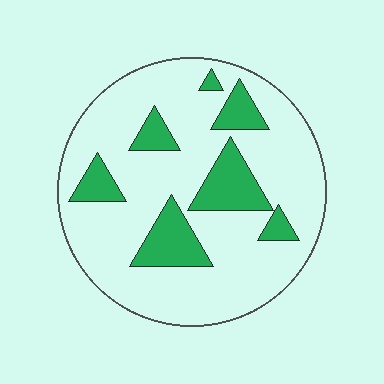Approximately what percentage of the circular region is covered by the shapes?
Approximately 20%.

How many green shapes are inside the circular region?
7.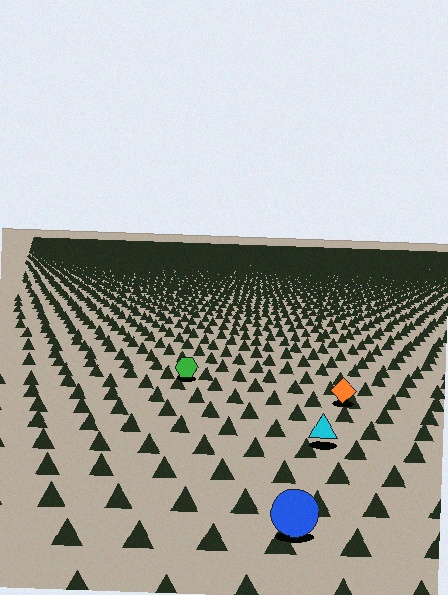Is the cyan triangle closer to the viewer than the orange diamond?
Yes. The cyan triangle is closer — you can tell from the texture gradient: the ground texture is coarser near it.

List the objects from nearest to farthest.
From nearest to farthest: the blue circle, the cyan triangle, the orange diamond, the green hexagon.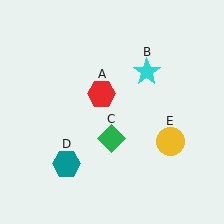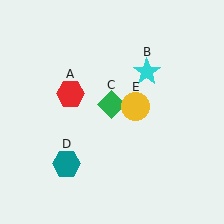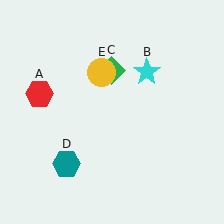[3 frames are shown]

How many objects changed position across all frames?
3 objects changed position: red hexagon (object A), green diamond (object C), yellow circle (object E).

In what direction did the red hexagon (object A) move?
The red hexagon (object A) moved left.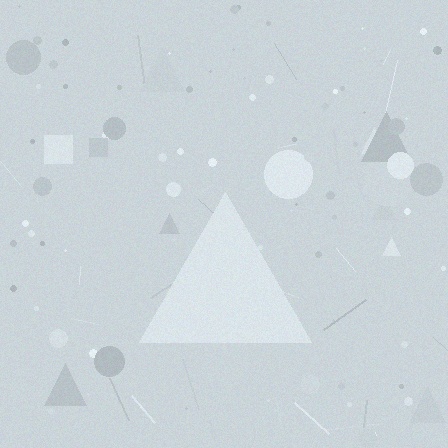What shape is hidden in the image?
A triangle is hidden in the image.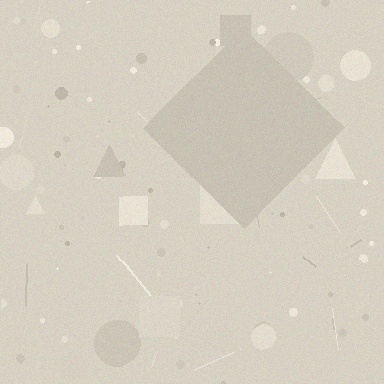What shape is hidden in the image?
A diamond is hidden in the image.